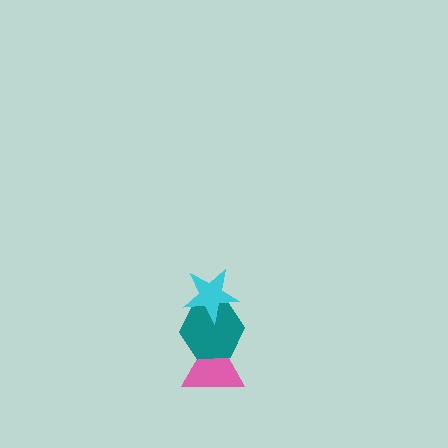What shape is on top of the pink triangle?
The teal hexagon is on top of the pink triangle.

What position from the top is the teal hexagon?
The teal hexagon is 2nd from the top.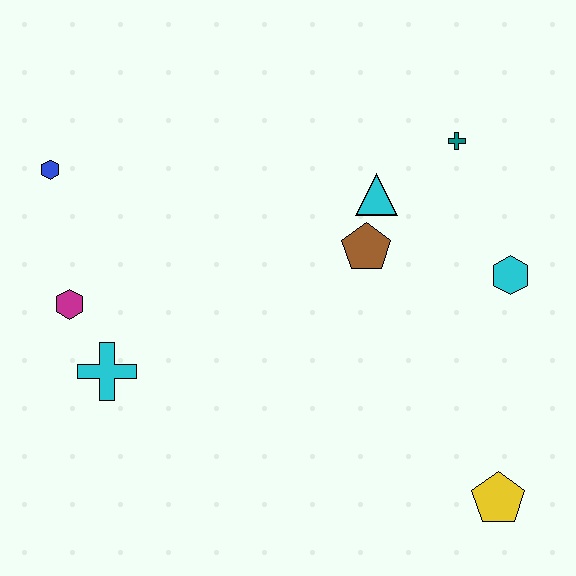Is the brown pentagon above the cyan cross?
Yes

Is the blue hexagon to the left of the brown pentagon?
Yes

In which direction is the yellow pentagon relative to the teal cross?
The yellow pentagon is below the teal cross.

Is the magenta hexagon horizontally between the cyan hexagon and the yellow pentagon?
No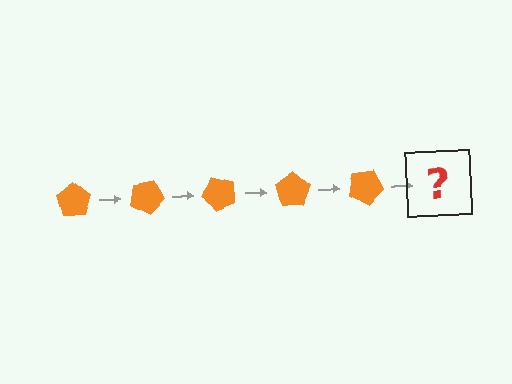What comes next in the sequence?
The next element should be an orange pentagon rotated 125 degrees.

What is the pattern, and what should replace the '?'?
The pattern is that the pentagon rotates 25 degrees each step. The '?' should be an orange pentagon rotated 125 degrees.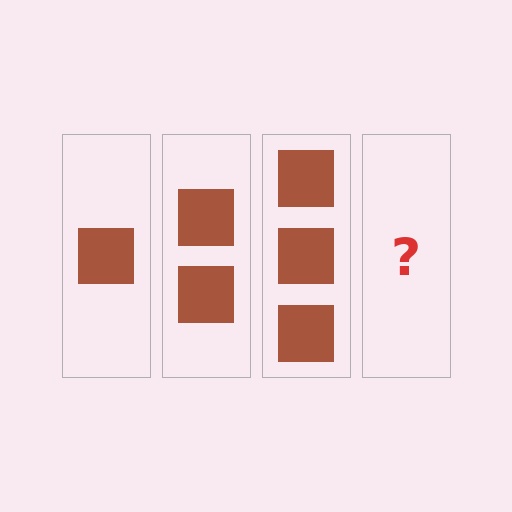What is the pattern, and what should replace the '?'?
The pattern is that each step adds one more square. The '?' should be 4 squares.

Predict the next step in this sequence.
The next step is 4 squares.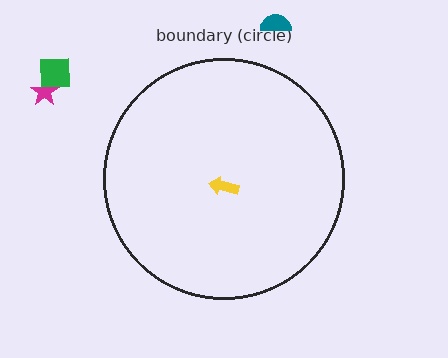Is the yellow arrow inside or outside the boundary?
Inside.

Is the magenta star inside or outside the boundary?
Outside.